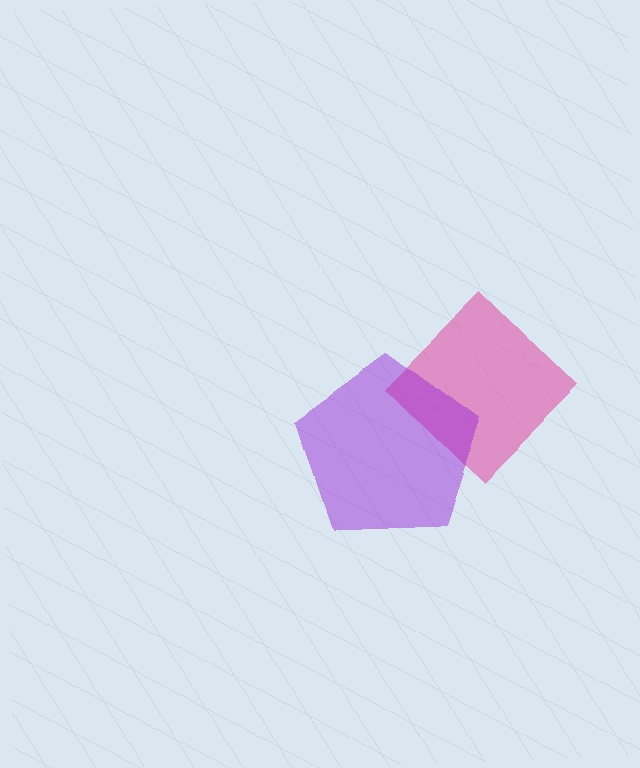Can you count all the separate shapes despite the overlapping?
Yes, there are 2 separate shapes.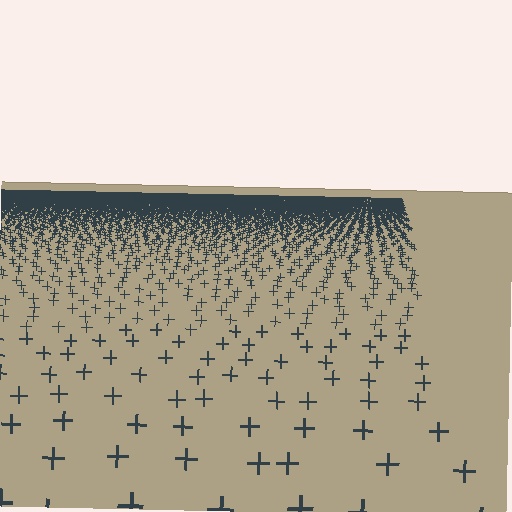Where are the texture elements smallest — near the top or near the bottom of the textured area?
Near the top.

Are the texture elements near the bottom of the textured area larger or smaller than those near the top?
Larger. Near the bottom, elements are closer to the viewer and appear at a bigger on-screen size.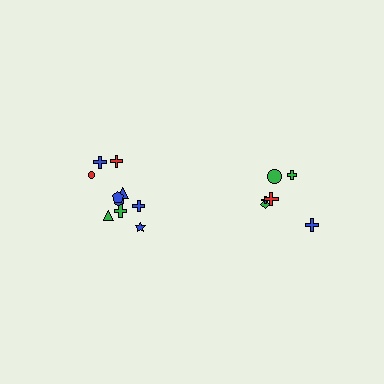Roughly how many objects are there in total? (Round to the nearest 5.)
Roughly 15 objects in total.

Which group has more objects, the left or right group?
The left group.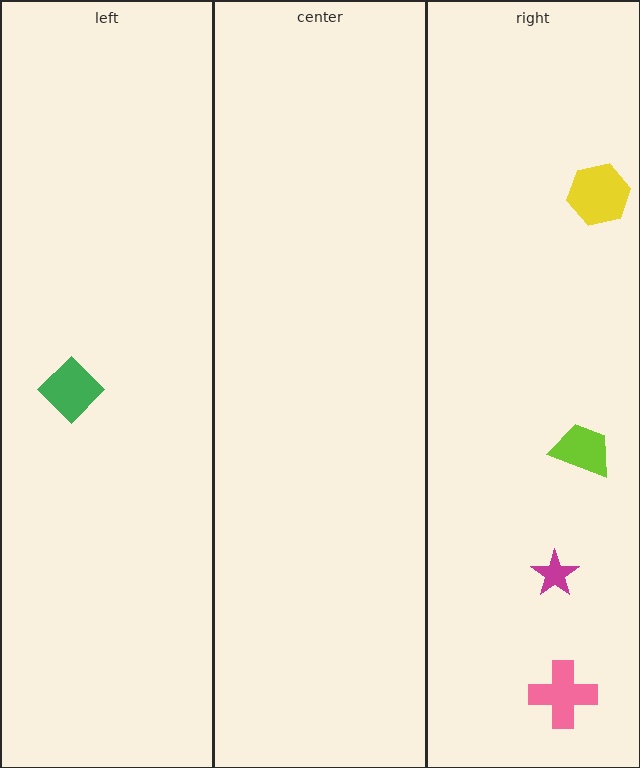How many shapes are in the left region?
1.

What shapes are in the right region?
The magenta star, the lime trapezoid, the pink cross, the yellow hexagon.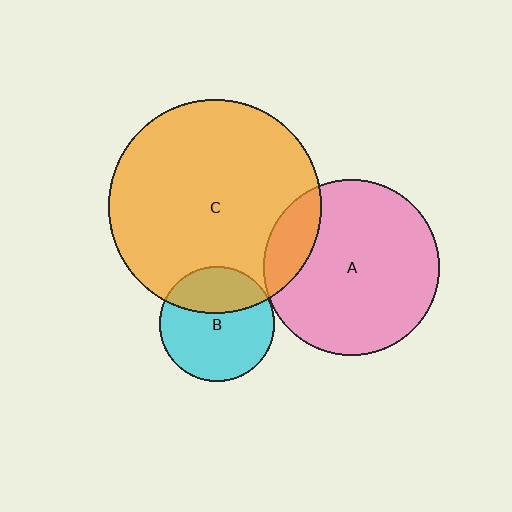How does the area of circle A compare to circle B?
Approximately 2.3 times.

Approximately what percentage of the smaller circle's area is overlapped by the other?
Approximately 15%.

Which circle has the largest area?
Circle C (orange).